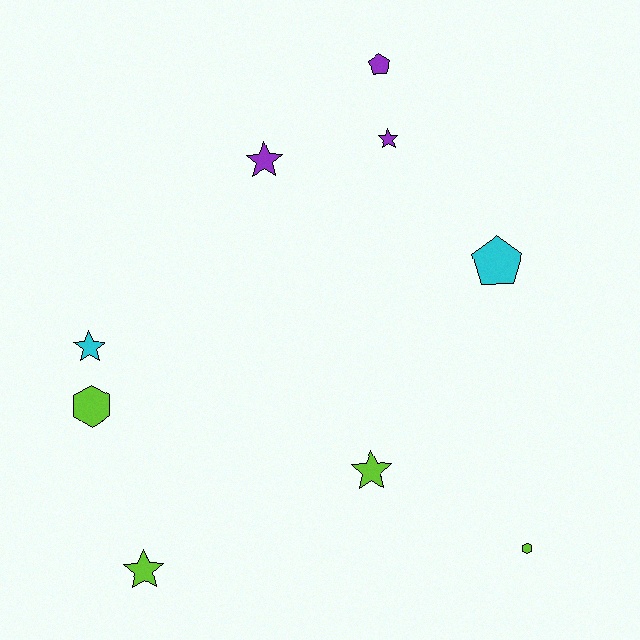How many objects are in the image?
There are 9 objects.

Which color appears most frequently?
Lime, with 4 objects.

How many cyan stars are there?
There is 1 cyan star.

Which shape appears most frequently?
Star, with 5 objects.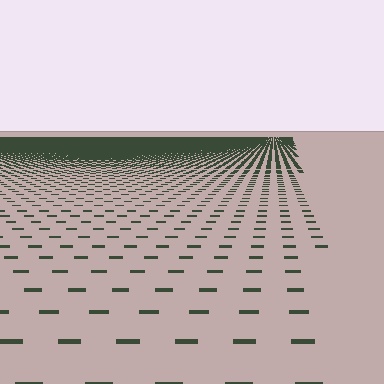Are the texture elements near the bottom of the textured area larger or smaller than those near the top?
Larger. Near the bottom, elements are closer to the viewer and appear at a bigger on-screen size.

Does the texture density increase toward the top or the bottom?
Density increases toward the top.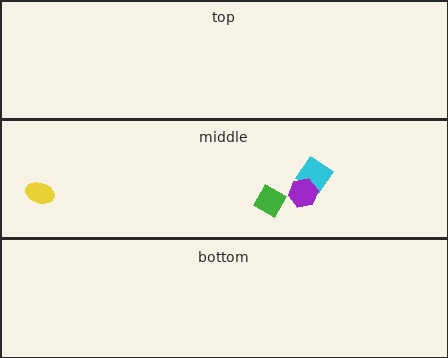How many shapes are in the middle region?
4.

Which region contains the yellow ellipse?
The middle region.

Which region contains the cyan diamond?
The middle region.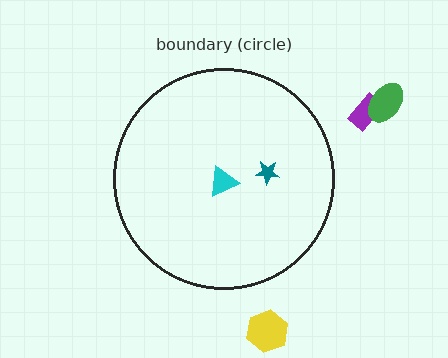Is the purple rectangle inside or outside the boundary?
Outside.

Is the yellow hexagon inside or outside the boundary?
Outside.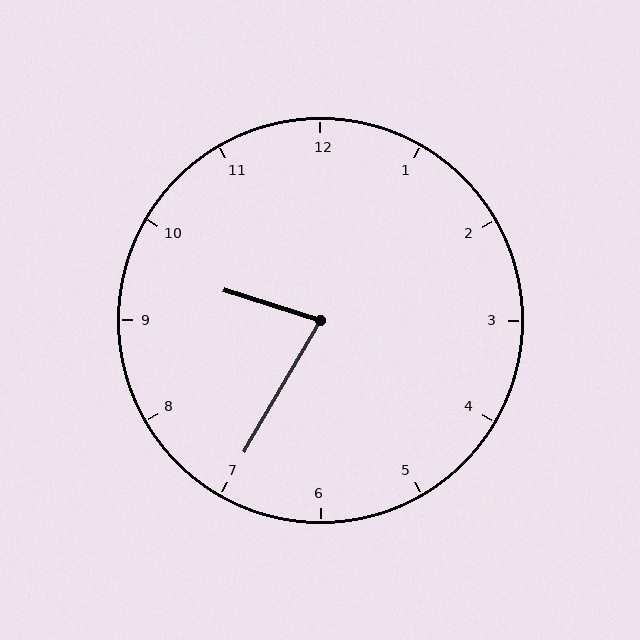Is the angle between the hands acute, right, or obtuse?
It is acute.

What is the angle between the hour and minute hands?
Approximately 78 degrees.